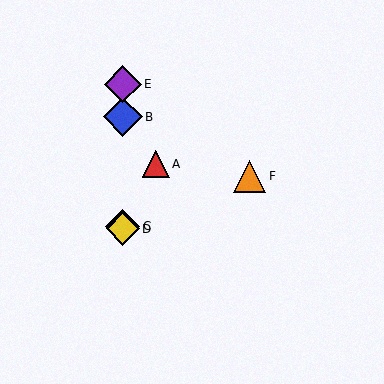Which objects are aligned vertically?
Objects B, C, D, E are aligned vertically.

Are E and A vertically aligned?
No, E is at x≈123 and A is at x≈156.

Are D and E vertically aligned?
Yes, both are at x≈123.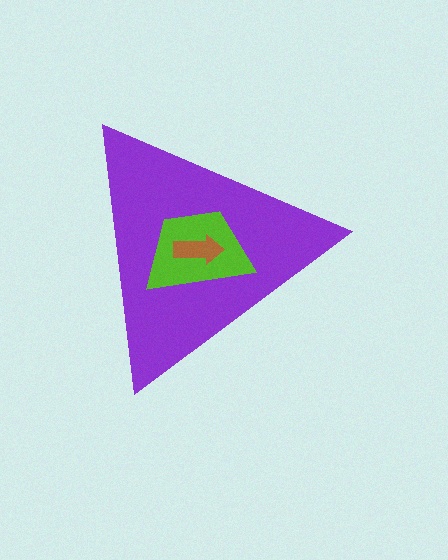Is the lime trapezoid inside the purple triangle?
Yes.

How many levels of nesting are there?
3.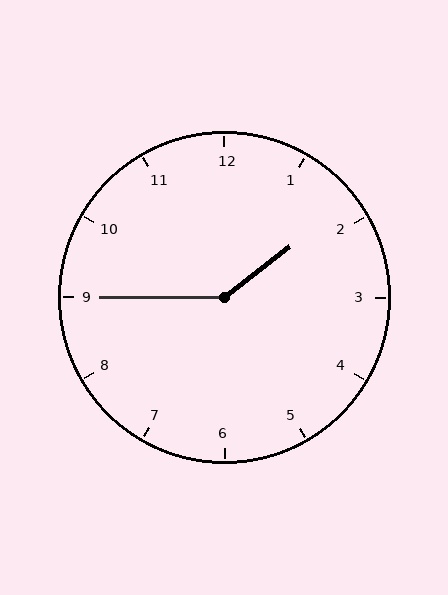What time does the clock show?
1:45.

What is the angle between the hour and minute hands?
Approximately 142 degrees.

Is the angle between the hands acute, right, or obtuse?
It is obtuse.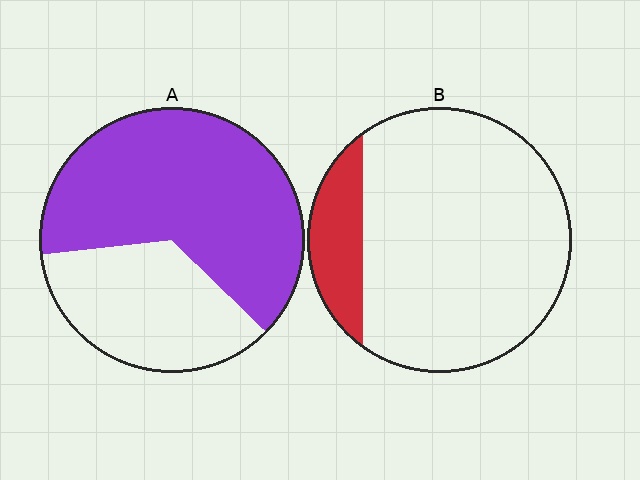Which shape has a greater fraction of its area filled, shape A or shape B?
Shape A.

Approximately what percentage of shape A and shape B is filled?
A is approximately 65% and B is approximately 15%.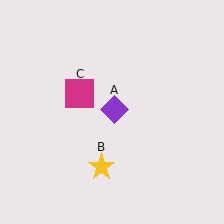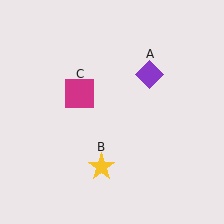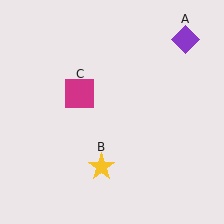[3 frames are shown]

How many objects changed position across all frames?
1 object changed position: purple diamond (object A).